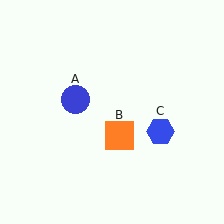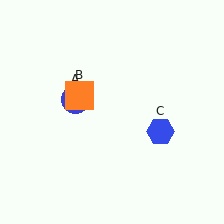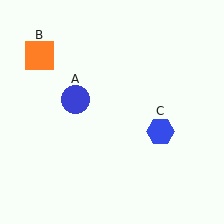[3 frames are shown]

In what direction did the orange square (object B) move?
The orange square (object B) moved up and to the left.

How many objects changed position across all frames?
1 object changed position: orange square (object B).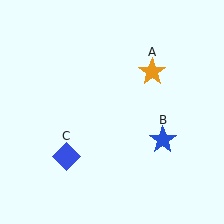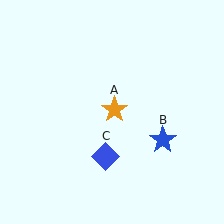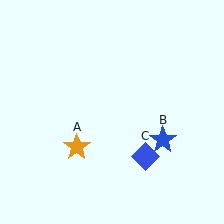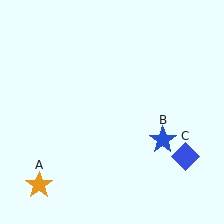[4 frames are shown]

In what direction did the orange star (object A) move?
The orange star (object A) moved down and to the left.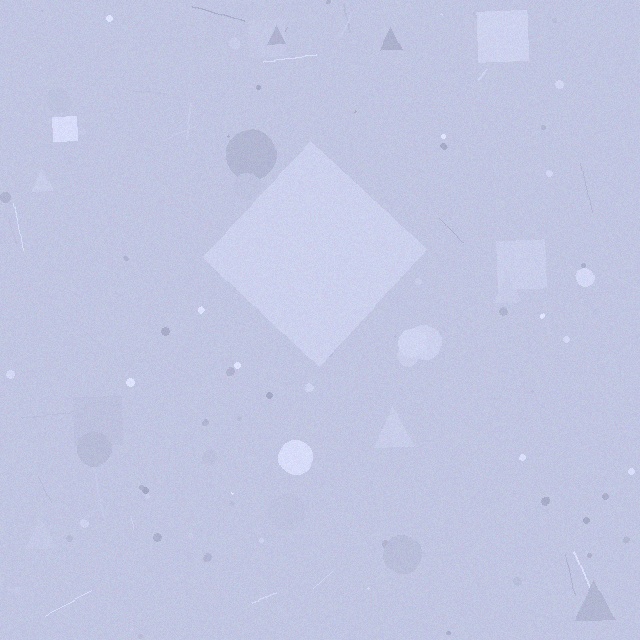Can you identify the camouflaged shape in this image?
The camouflaged shape is a diamond.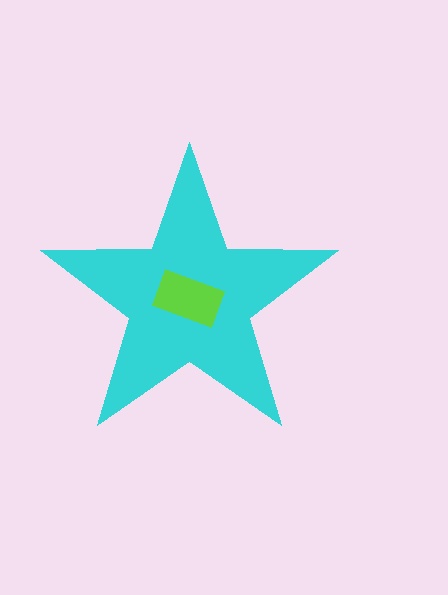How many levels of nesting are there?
2.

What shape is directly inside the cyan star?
The lime rectangle.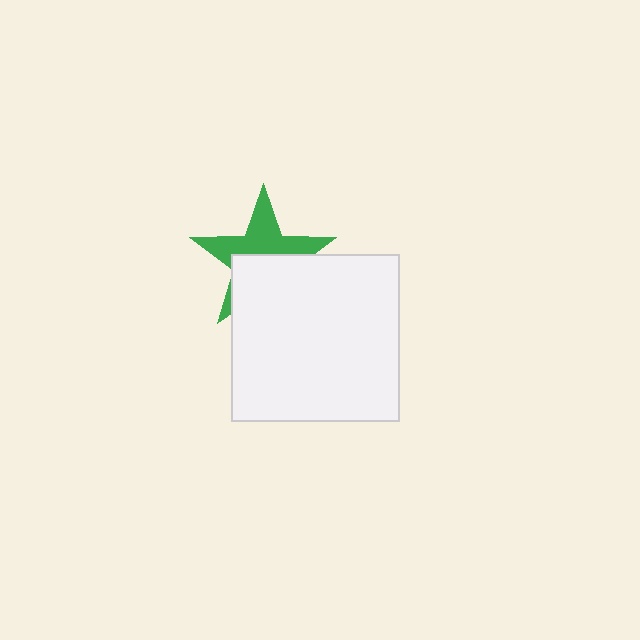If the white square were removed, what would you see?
You would see the complete green star.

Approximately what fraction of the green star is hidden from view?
Roughly 49% of the green star is hidden behind the white square.